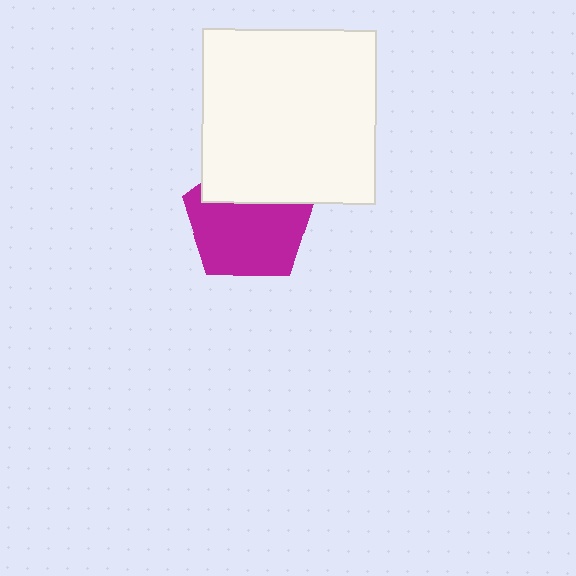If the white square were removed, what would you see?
You would see the complete magenta pentagon.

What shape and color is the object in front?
The object in front is a white square.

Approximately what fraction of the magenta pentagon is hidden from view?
Roughly 33% of the magenta pentagon is hidden behind the white square.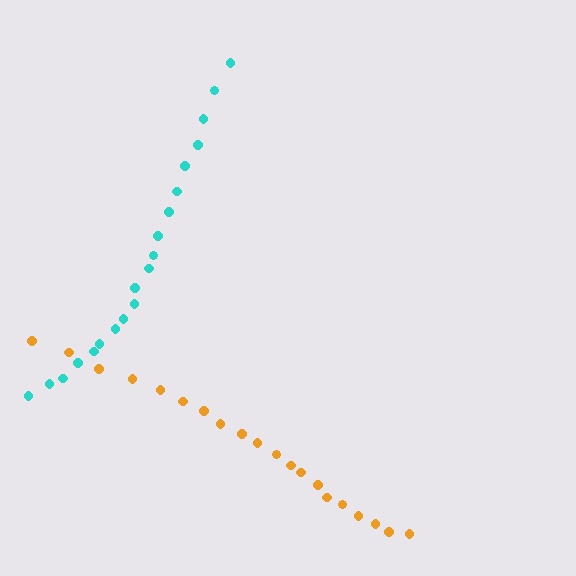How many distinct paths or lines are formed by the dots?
There are 2 distinct paths.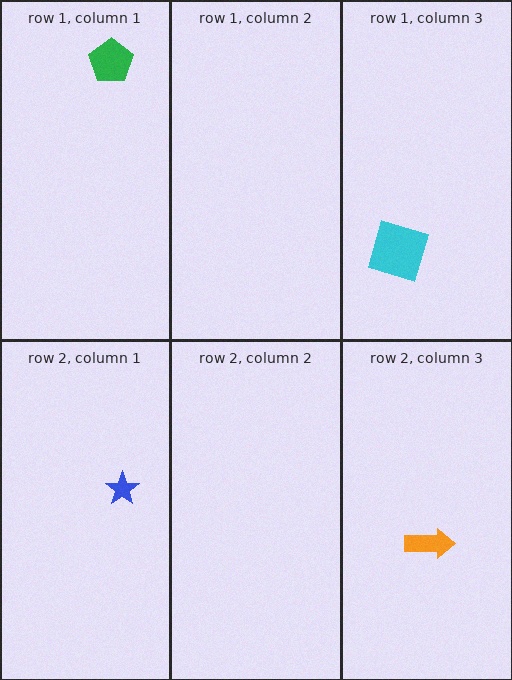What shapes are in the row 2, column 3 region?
The orange arrow.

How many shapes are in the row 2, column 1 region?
1.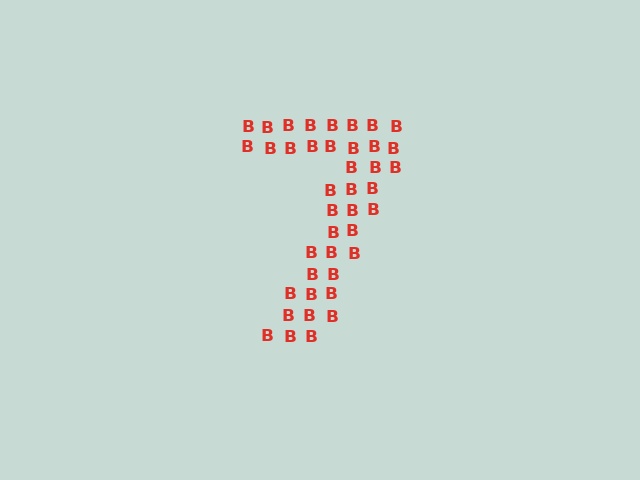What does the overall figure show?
The overall figure shows the digit 7.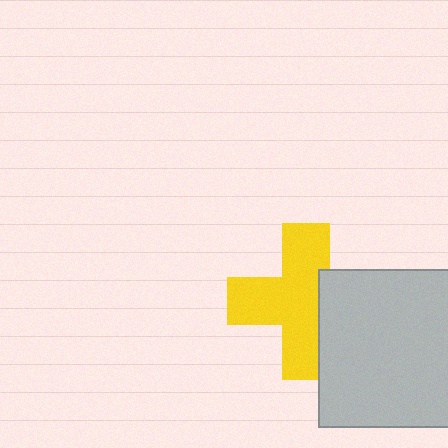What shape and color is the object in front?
The object in front is a light gray square.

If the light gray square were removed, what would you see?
You would see the complete yellow cross.